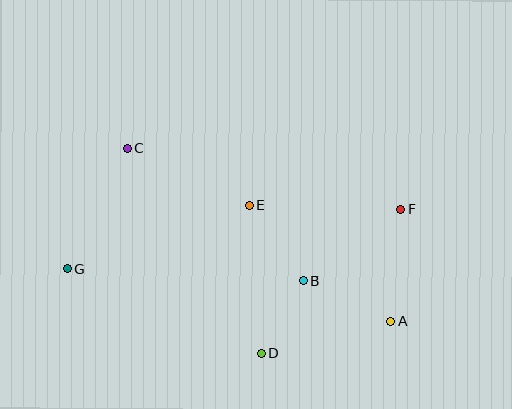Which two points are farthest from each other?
Points F and G are farthest from each other.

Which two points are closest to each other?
Points B and D are closest to each other.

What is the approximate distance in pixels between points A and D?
The distance between A and D is approximately 134 pixels.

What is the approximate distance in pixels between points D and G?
The distance between D and G is approximately 212 pixels.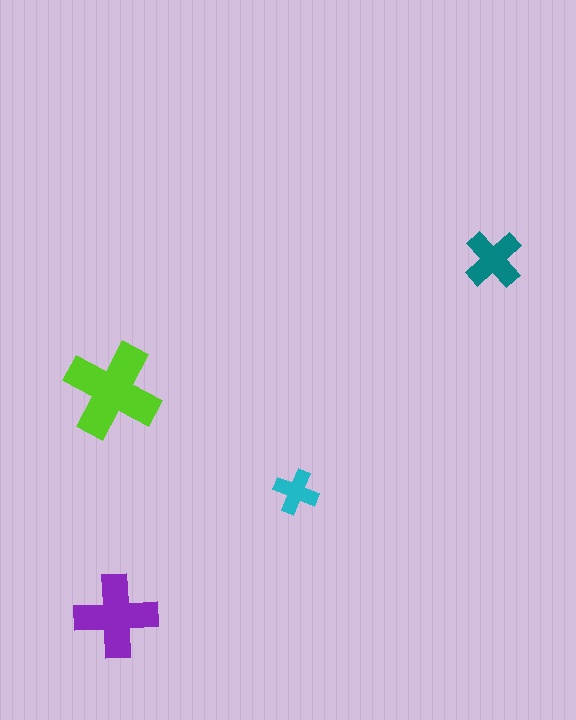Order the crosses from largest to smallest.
the lime one, the purple one, the teal one, the cyan one.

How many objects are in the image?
There are 4 objects in the image.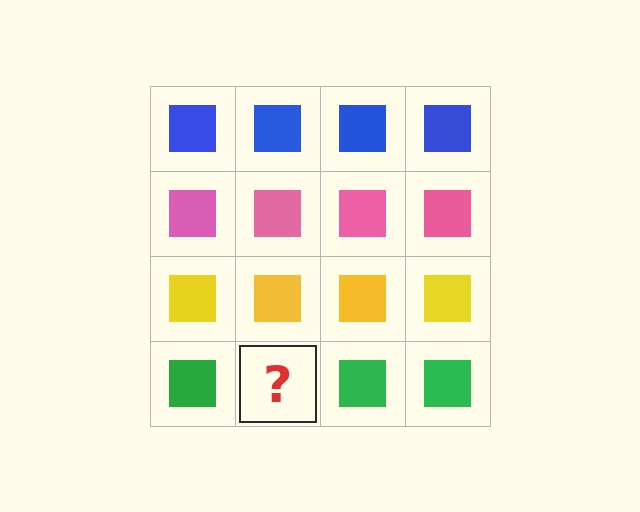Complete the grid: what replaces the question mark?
The question mark should be replaced with a green square.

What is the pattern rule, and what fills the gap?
The rule is that each row has a consistent color. The gap should be filled with a green square.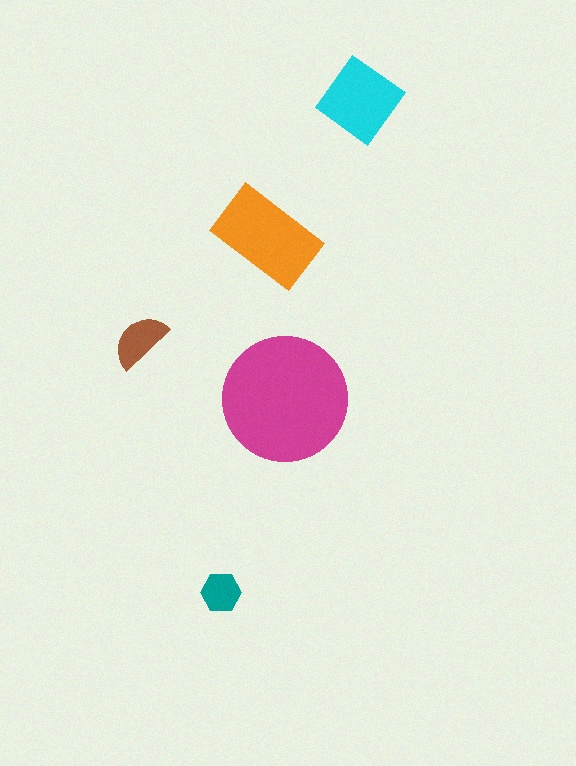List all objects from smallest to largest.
The teal hexagon, the brown semicircle, the cyan diamond, the orange rectangle, the magenta circle.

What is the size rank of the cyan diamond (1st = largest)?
3rd.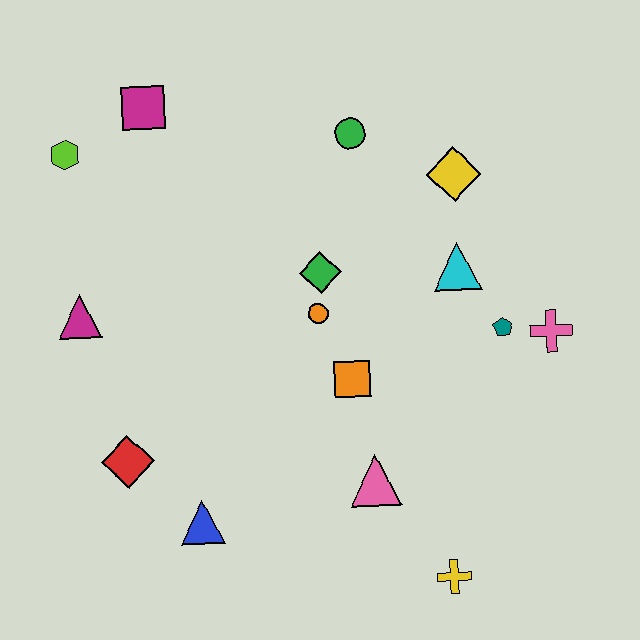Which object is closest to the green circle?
The yellow diamond is closest to the green circle.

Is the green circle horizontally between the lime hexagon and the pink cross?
Yes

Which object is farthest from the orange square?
The lime hexagon is farthest from the orange square.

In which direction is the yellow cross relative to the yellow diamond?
The yellow cross is below the yellow diamond.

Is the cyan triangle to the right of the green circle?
Yes